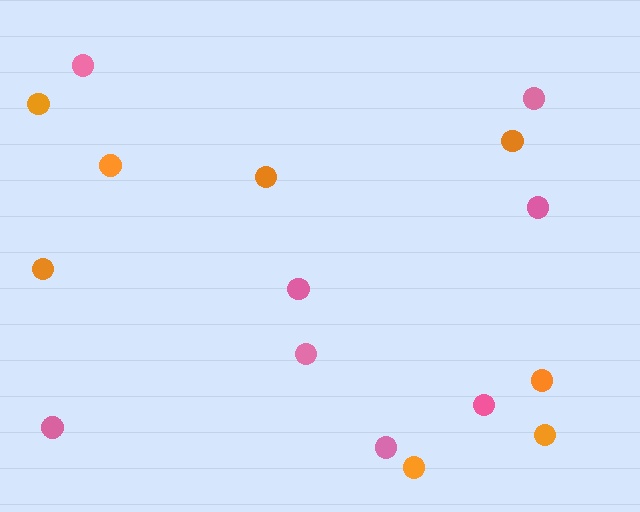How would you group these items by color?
There are 2 groups: one group of pink circles (8) and one group of orange circles (8).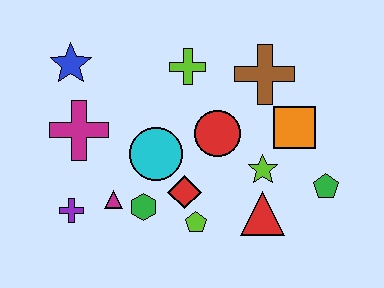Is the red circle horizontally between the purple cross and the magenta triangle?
No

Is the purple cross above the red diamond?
No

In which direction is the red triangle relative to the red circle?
The red triangle is below the red circle.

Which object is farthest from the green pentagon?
The blue star is farthest from the green pentagon.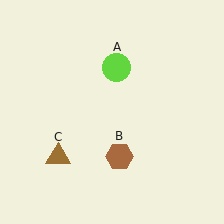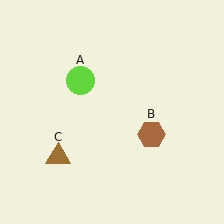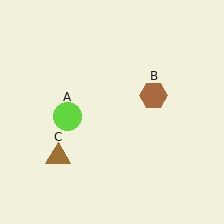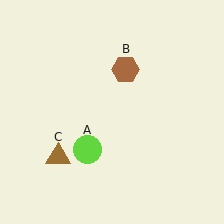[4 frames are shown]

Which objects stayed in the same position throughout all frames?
Brown triangle (object C) remained stationary.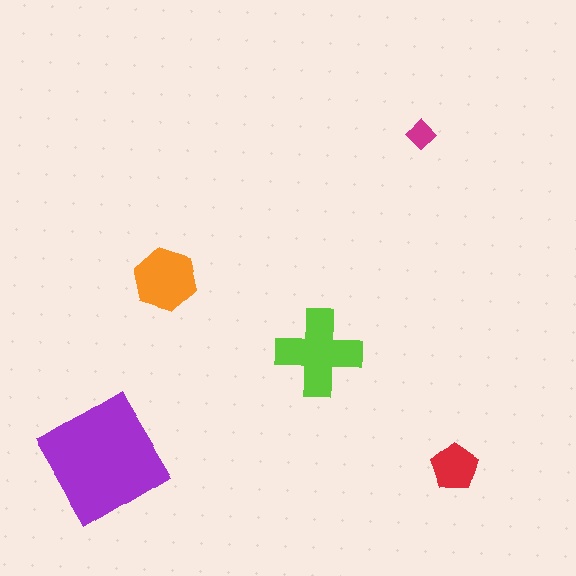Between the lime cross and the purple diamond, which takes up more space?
The purple diamond.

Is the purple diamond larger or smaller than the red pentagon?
Larger.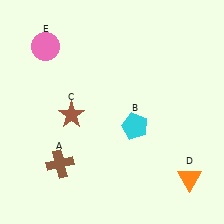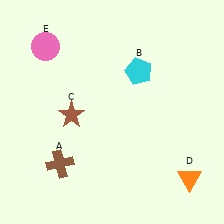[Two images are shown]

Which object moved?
The cyan pentagon (B) moved up.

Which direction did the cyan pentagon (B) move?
The cyan pentagon (B) moved up.